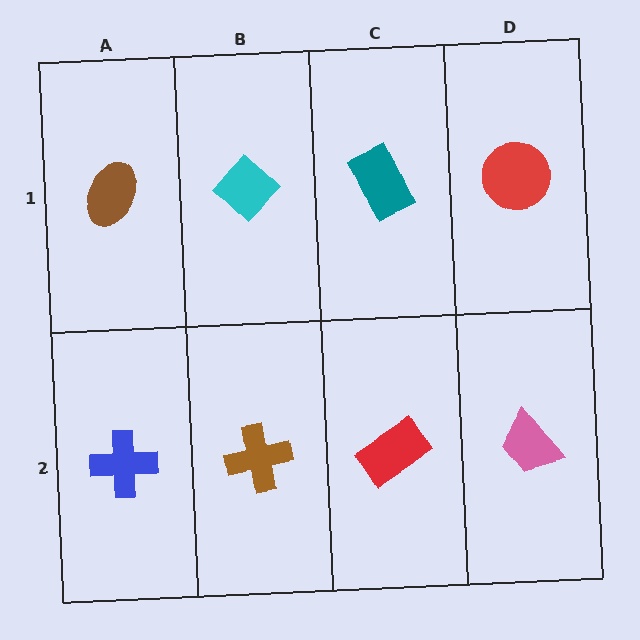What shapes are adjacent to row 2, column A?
A brown ellipse (row 1, column A), a brown cross (row 2, column B).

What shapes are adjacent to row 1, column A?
A blue cross (row 2, column A), a cyan diamond (row 1, column B).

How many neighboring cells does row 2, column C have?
3.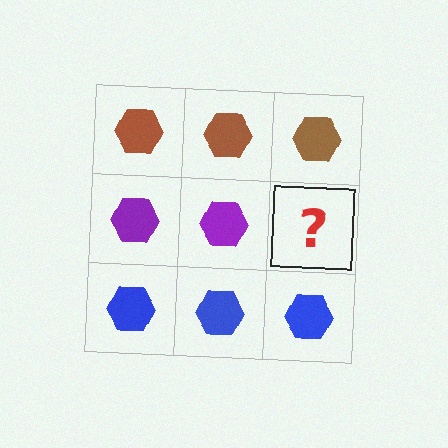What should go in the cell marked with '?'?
The missing cell should contain a purple hexagon.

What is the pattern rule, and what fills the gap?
The rule is that each row has a consistent color. The gap should be filled with a purple hexagon.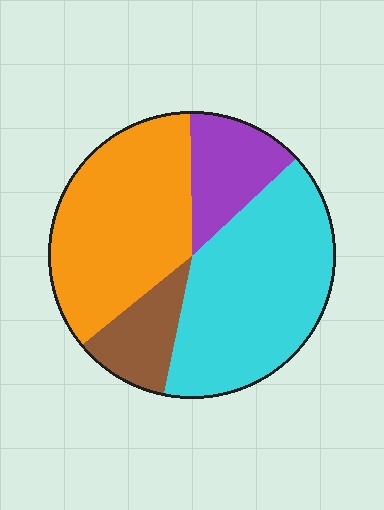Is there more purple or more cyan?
Cyan.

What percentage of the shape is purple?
Purple takes up about one eighth (1/8) of the shape.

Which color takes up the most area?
Cyan, at roughly 40%.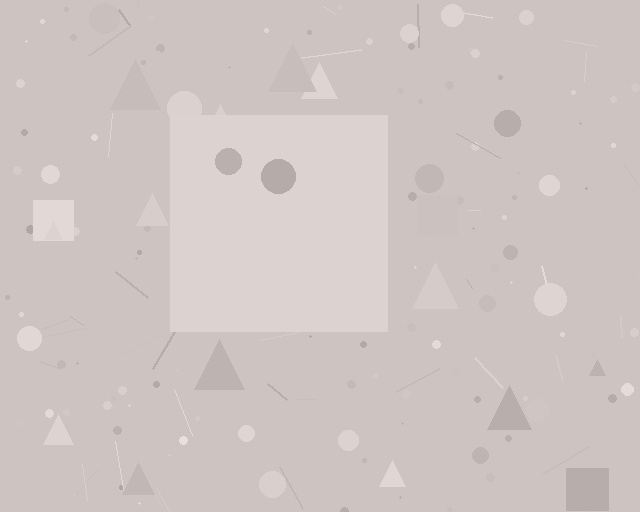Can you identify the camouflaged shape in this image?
The camouflaged shape is a square.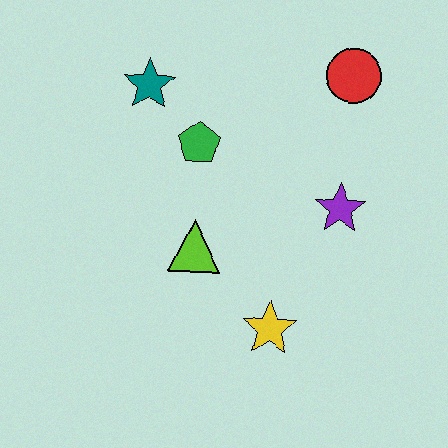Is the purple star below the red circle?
Yes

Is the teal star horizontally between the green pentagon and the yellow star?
No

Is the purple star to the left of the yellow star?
No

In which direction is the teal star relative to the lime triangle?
The teal star is above the lime triangle.